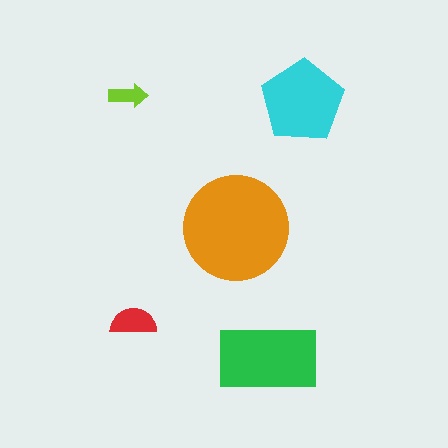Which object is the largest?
The orange circle.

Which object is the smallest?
The lime arrow.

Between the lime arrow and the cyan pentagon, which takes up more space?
The cyan pentagon.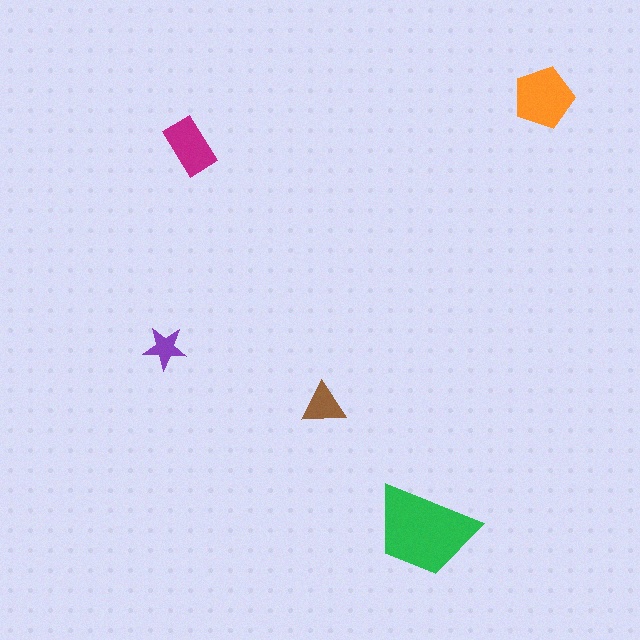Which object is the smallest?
The purple star.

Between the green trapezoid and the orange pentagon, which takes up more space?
The green trapezoid.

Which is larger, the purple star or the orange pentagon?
The orange pentagon.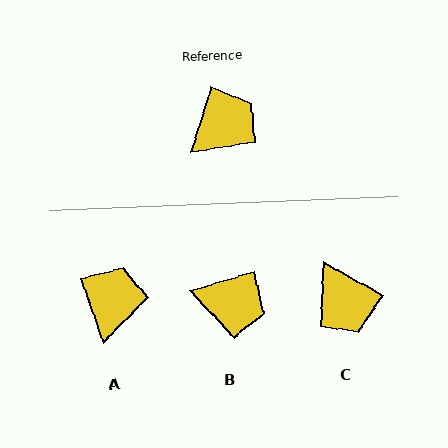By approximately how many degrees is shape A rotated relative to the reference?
Approximately 36 degrees counter-clockwise.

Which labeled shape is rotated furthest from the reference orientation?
C, about 102 degrees away.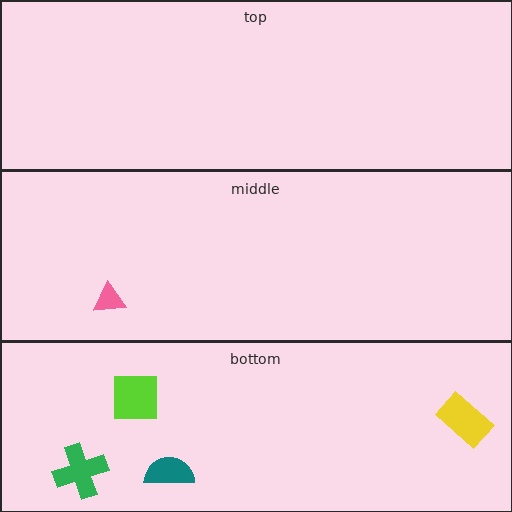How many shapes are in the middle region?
1.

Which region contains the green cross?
The bottom region.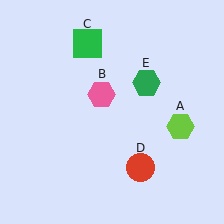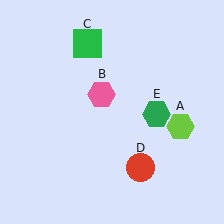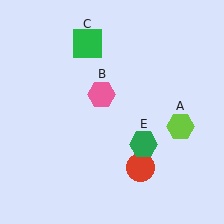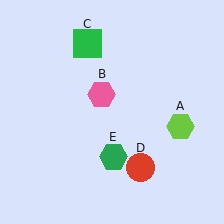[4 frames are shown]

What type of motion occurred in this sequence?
The green hexagon (object E) rotated clockwise around the center of the scene.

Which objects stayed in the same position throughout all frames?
Lime hexagon (object A) and pink hexagon (object B) and green square (object C) and red circle (object D) remained stationary.